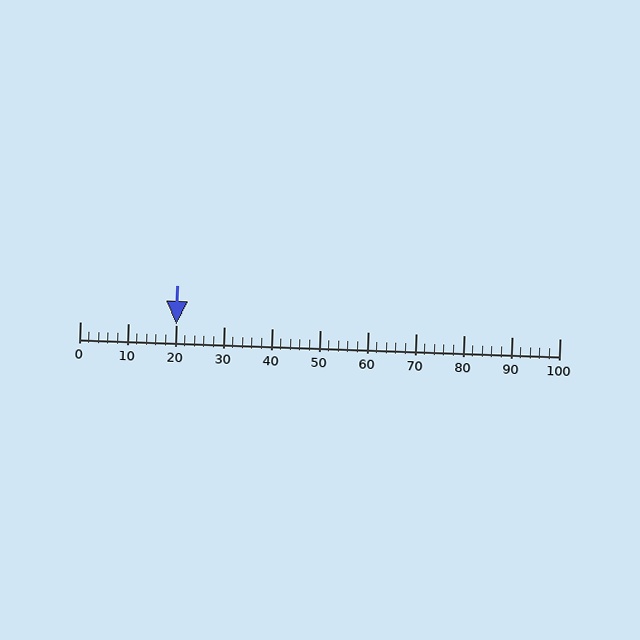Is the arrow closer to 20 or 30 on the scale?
The arrow is closer to 20.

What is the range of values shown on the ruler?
The ruler shows values from 0 to 100.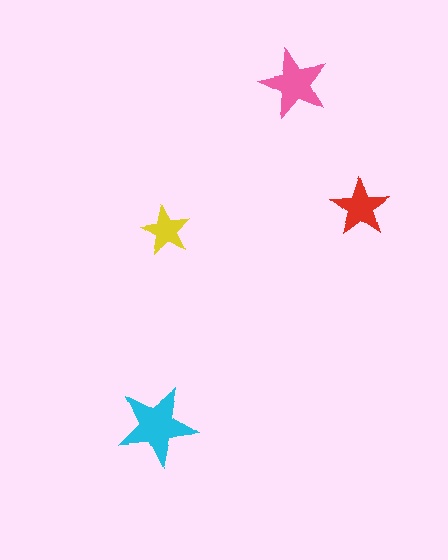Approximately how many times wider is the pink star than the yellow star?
About 1.5 times wider.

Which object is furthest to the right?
The red star is rightmost.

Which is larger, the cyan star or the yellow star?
The cyan one.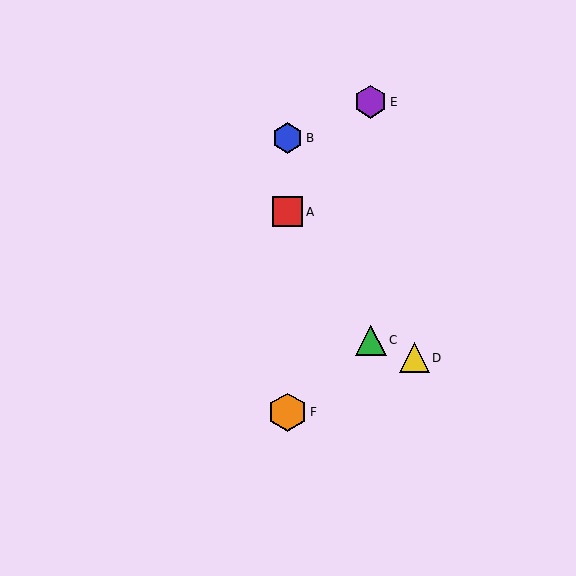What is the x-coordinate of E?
Object E is at x≈371.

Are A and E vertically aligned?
No, A is at x≈288 and E is at x≈371.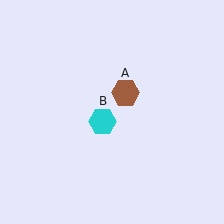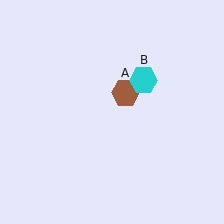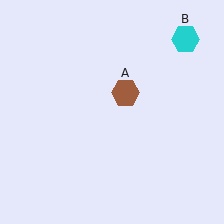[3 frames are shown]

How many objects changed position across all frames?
1 object changed position: cyan hexagon (object B).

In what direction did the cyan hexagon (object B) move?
The cyan hexagon (object B) moved up and to the right.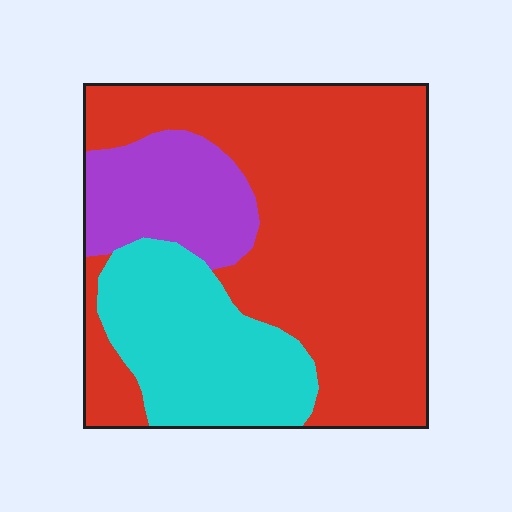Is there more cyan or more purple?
Cyan.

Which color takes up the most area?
Red, at roughly 60%.